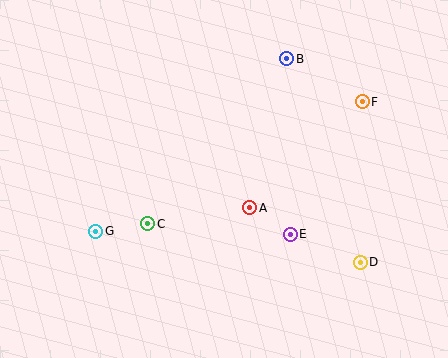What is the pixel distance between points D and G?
The distance between D and G is 266 pixels.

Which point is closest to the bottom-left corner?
Point G is closest to the bottom-left corner.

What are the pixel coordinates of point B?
Point B is at (287, 59).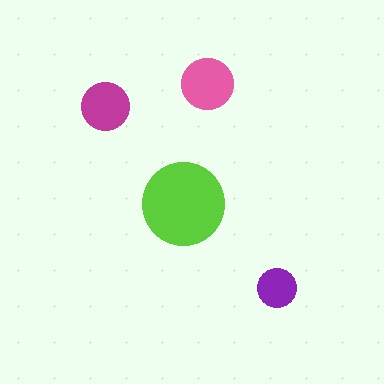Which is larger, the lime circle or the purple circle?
The lime one.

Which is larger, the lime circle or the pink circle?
The lime one.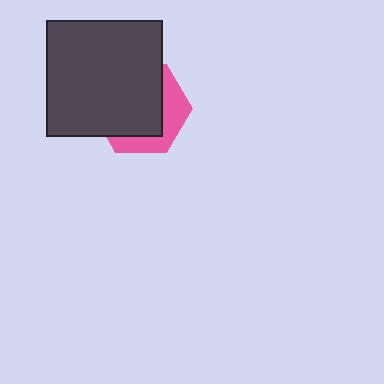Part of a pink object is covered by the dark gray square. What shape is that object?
It is a hexagon.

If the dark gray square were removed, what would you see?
You would see the complete pink hexagon.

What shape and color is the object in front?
The object in front is a dark gray square.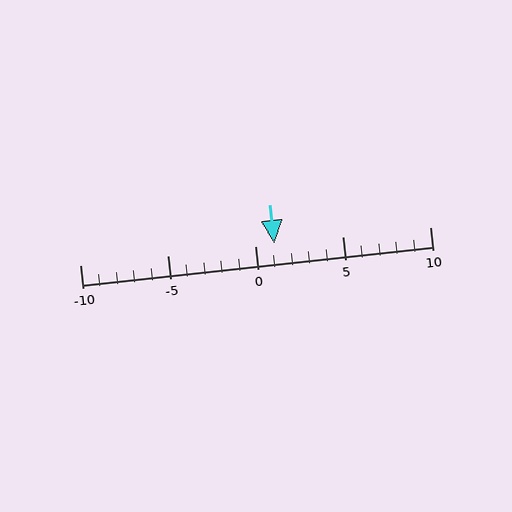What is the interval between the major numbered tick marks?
The major tick marks are spaced 5 units apart.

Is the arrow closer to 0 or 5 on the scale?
The arrow is closer to 0.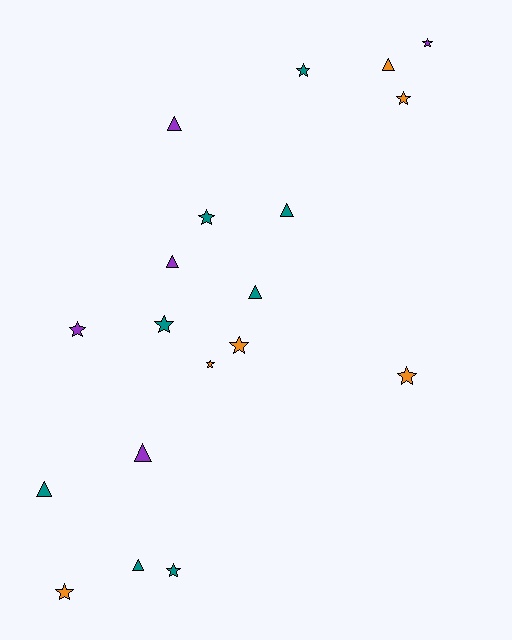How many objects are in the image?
There are 19 objects.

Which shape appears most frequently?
Star, with 11 objects.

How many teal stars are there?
There are 4 teal stars.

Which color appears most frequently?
Teal, with 8 objects.